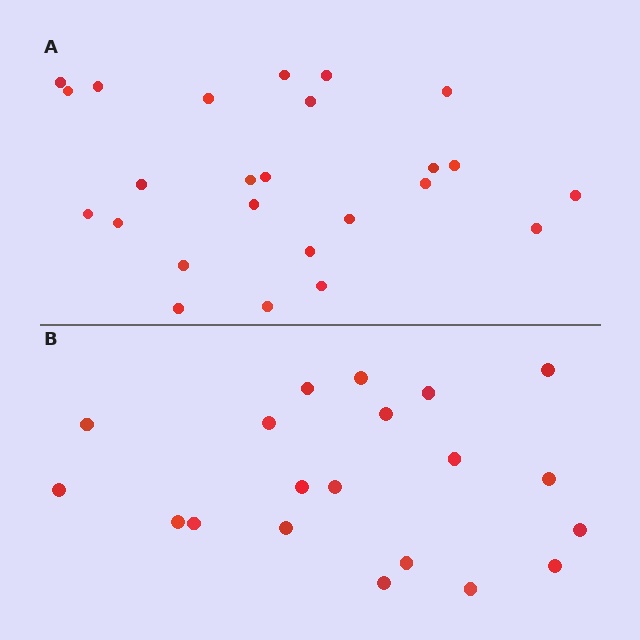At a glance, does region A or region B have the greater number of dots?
Region A (the top region) has more dots.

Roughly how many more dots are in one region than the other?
Region A has about 5 more dots than region B.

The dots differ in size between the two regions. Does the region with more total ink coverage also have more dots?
No. Region B has more total ink coverage because its dots are larger, but region A actually contains more individual dots. Total area can be misleading — the number of items is what matters here.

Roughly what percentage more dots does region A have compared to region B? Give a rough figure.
About 25% more.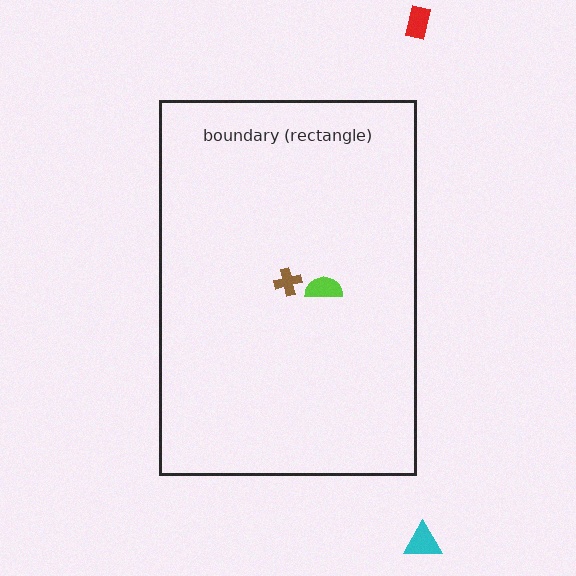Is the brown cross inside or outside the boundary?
Inside.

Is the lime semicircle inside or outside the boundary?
Inside.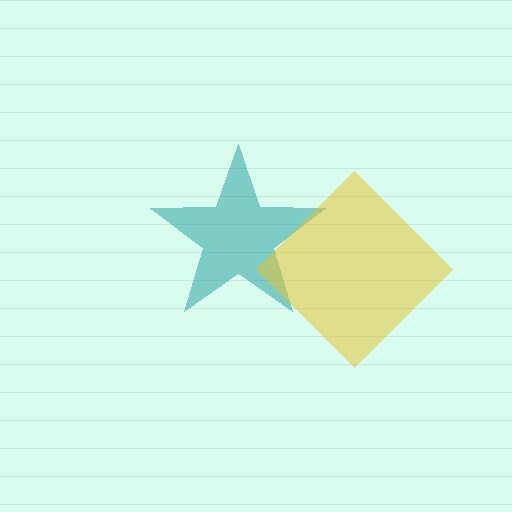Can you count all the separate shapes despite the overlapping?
Yes, there are 2 separate shapes.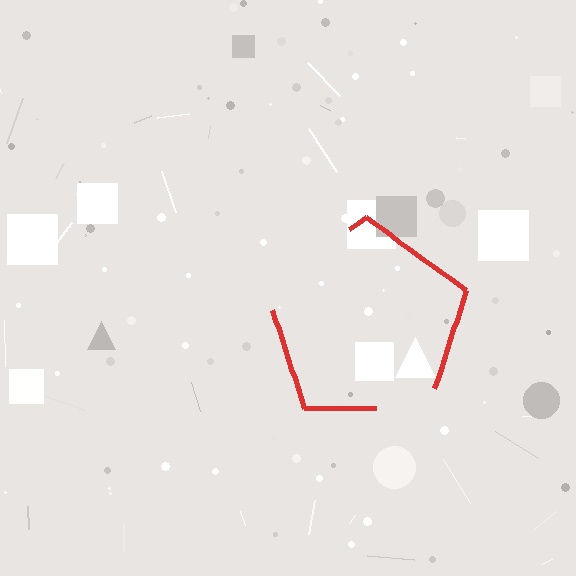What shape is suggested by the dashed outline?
The dashed outline suggests a pentagon.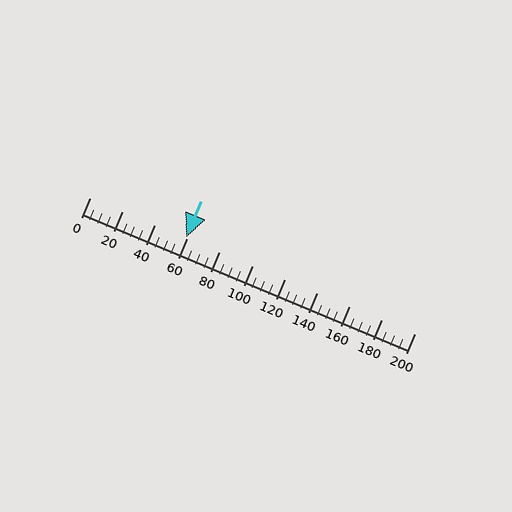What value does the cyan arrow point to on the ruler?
The cyan arrow points to approximately 59.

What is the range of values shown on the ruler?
The ruler shows values from 0 to 200.